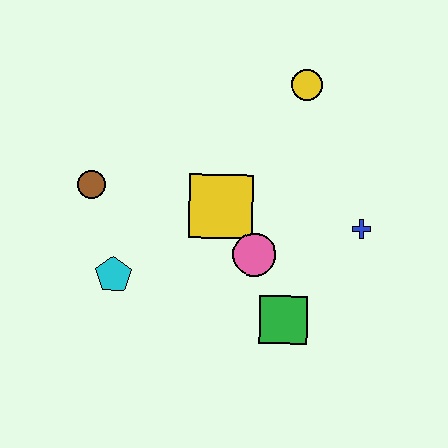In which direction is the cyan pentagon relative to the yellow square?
The cyan pentagon is to the left of the yellow square.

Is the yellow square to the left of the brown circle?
No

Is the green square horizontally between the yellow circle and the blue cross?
No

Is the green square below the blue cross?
Yes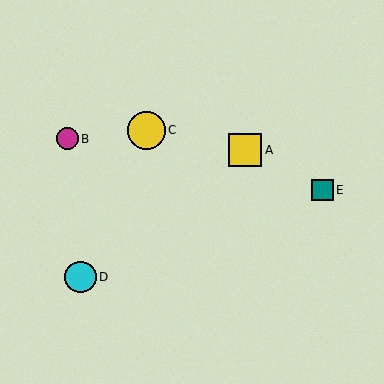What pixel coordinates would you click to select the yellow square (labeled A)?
Click at (245, 150) to select the yellow square A.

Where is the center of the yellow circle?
The center of the yellow circle is at (147, 130).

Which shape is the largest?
The yellow circle (labeled C) is the largest.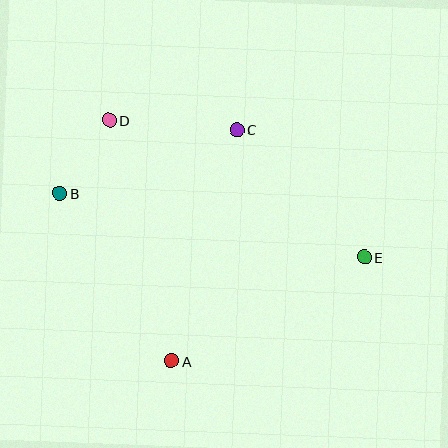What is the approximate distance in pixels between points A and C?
The distance between A and C is approximately 240 pixels.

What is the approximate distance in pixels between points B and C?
The distance between B and C is approximately 188 pixels.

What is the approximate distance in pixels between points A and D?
The distance between A and D is approximately 248 pixels.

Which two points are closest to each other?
Points B and D are closest to each other.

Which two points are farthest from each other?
Points B and E are farthest from each other.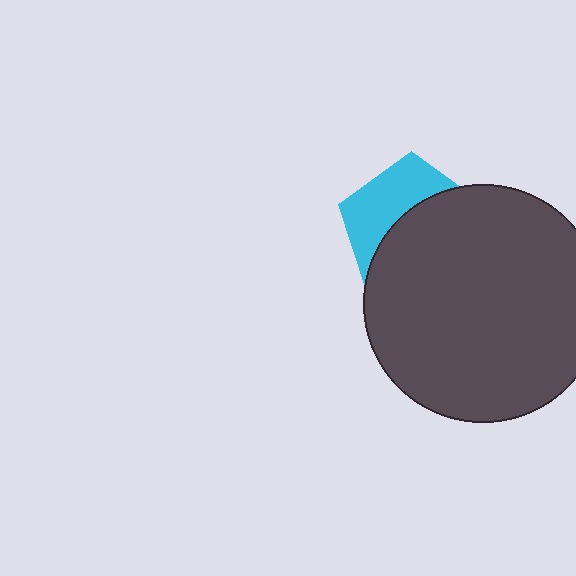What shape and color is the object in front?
The object in front is a dark gray circle.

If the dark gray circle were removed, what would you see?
You would see the complete cyan pentagon.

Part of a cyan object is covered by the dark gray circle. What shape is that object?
It is a pentagon.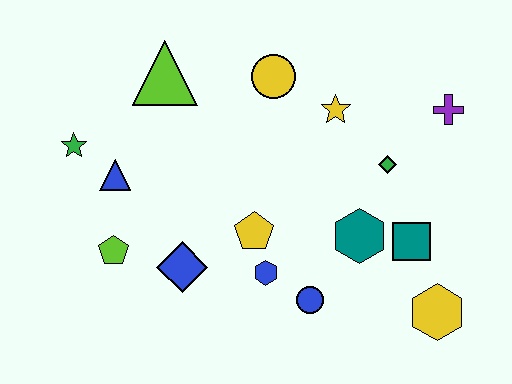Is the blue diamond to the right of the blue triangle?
Yes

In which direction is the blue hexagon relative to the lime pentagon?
The blue hexagon is to the right of the lime pentagon.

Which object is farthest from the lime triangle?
The yellow hexagon is farthest from the lime triangle.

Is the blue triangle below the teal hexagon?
No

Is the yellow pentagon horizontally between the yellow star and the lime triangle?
Yes